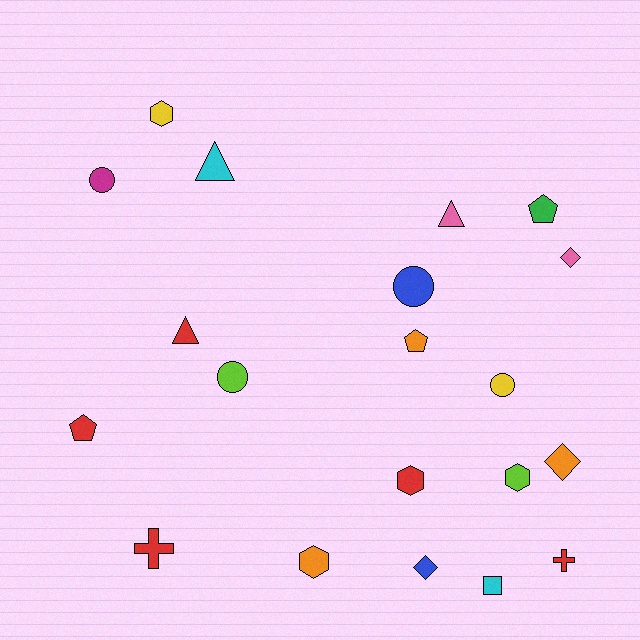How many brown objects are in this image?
There are no brown objects.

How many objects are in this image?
There are 20 objects.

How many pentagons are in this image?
There are 3 pentagons.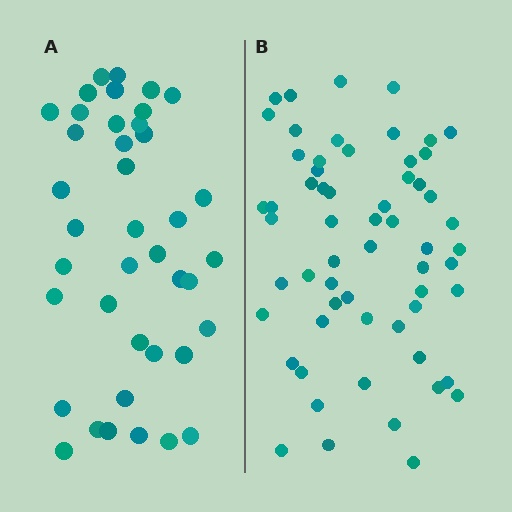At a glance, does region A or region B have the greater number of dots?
Region B (the right region) has more dots.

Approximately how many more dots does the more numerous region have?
Region B has approximately 20 more dots than region A.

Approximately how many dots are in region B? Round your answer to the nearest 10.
About 60 dots.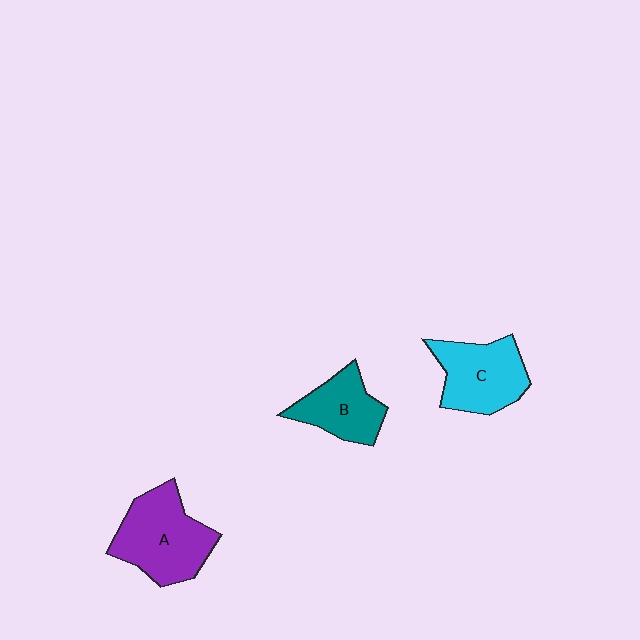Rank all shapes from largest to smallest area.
From largest to smallest: A (purple), C (cyan), B (teal).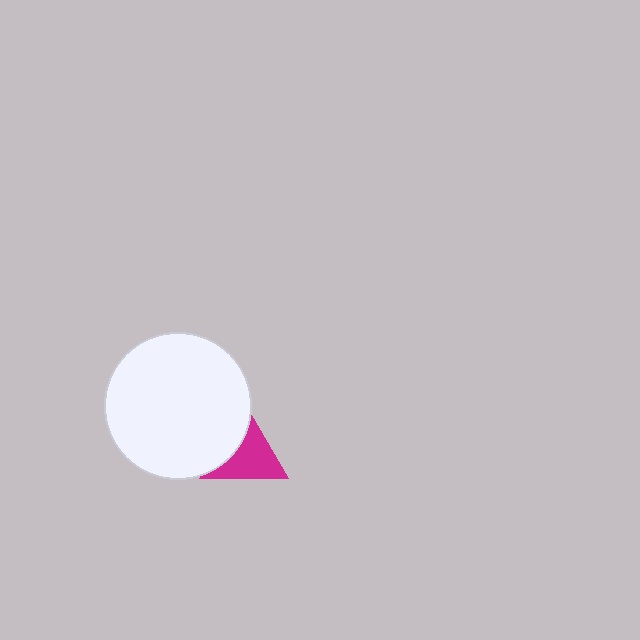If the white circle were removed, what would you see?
You would see the complete magenta triangle.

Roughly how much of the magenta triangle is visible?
Most of it is visible (roughly 65%).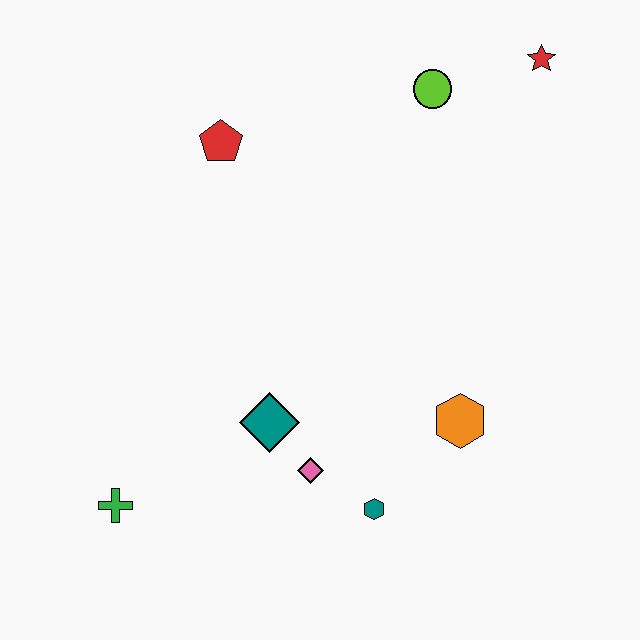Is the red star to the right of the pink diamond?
Yes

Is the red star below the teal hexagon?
No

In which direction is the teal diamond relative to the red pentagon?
The teal diamond is below the red pentagon.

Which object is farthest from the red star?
The green cross is farthest from the red star.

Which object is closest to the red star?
The lime circle is closest to the red star.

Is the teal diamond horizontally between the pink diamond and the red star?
No